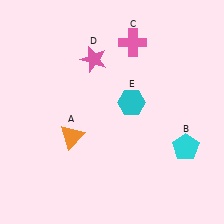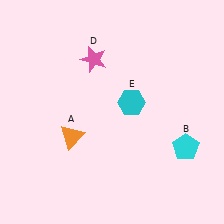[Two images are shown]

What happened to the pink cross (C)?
The pink cross (C) was removed in Image 2. It was in the top-right area of Image 1.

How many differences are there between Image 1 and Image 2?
There is 1 difference between the two images.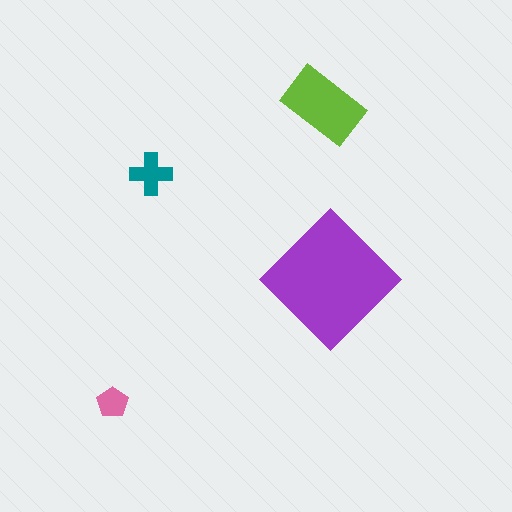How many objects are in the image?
There are 4 objects in the image.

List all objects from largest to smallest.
The purple diamond, the lime rectangle, the teal cross, the pink pentagon.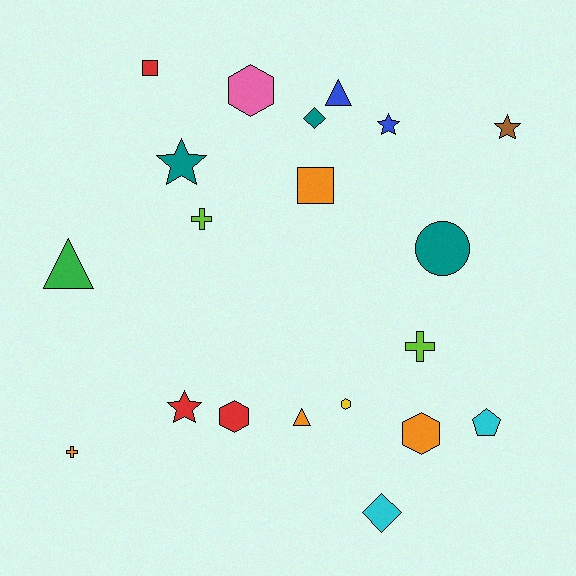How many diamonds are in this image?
There are 2 diamonds.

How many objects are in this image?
There are 20 objects.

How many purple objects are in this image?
There are no purple objects.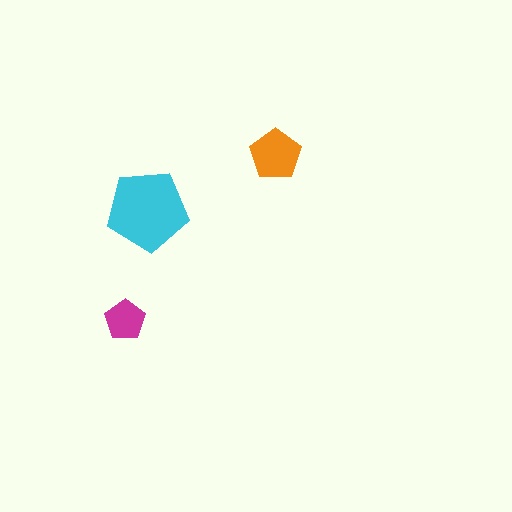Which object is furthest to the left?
The magenta pentagon is leftmost.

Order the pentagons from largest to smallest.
the cyan one, the orange one, the magenta one.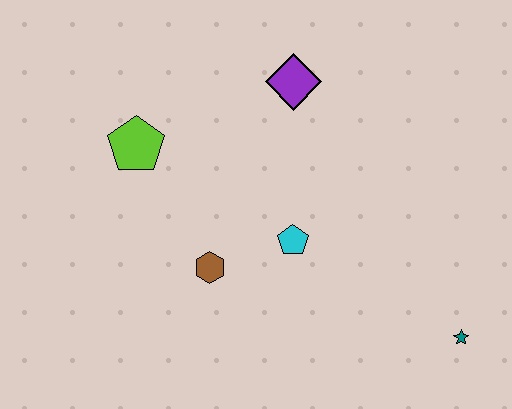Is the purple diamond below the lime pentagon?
No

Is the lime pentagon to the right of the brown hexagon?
No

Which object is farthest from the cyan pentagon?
The teal star is farthest from the cyan pentagon.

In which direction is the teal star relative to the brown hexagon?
The teal star is to the right of the brown hexagon.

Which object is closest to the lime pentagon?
The brown hexagon is closest to the lime pentagon.